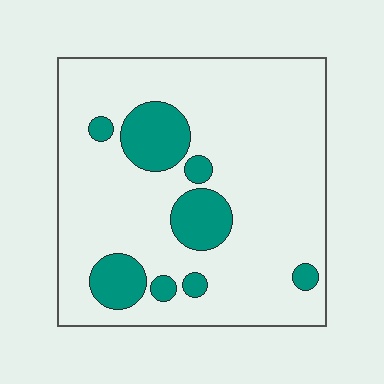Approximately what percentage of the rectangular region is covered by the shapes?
Approximately 15%.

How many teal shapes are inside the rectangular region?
8.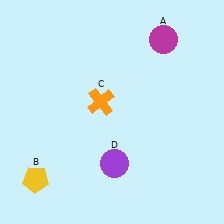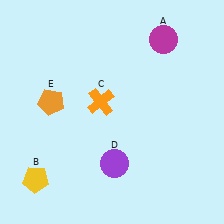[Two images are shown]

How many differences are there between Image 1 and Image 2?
There is 1 difference between the two images.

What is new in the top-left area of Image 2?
An orange pentagon (E) was added in the top-left area of Image 2.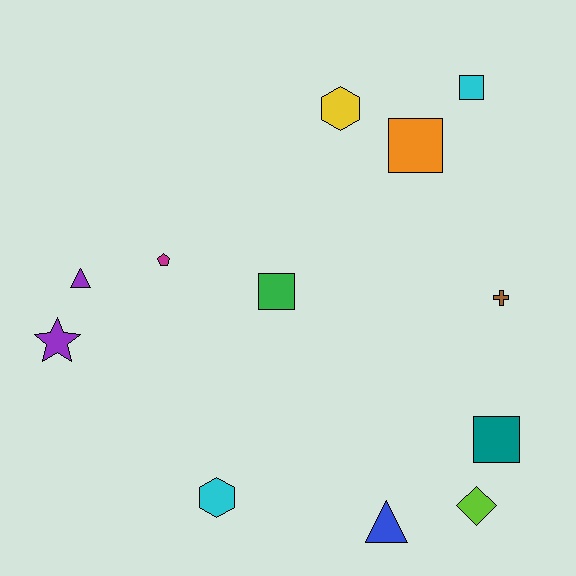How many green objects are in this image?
There is 1 green object.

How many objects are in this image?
There are 12 objects.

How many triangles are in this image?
There are 2 triangles.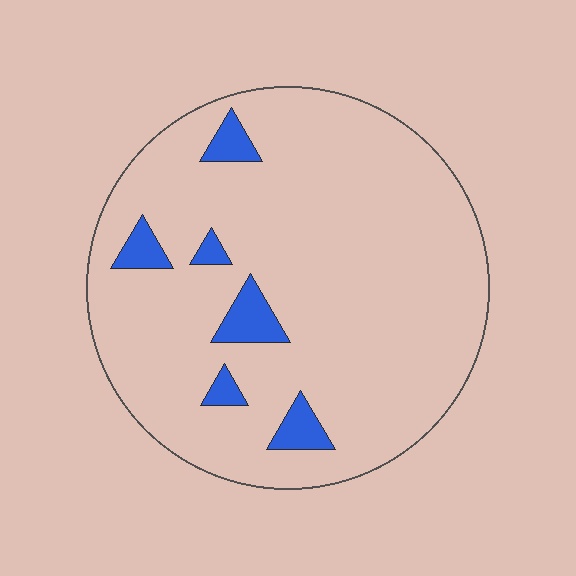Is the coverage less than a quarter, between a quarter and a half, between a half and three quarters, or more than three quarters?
Less than a quarter.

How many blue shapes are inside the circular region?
6.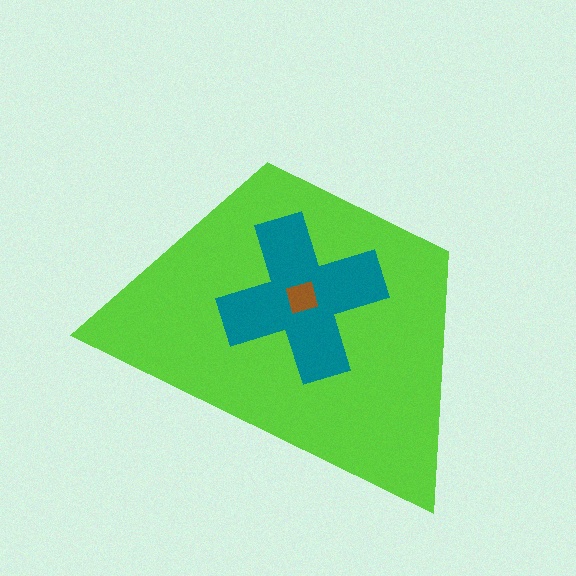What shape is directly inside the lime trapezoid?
The teal cross.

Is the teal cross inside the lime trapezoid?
Yes.